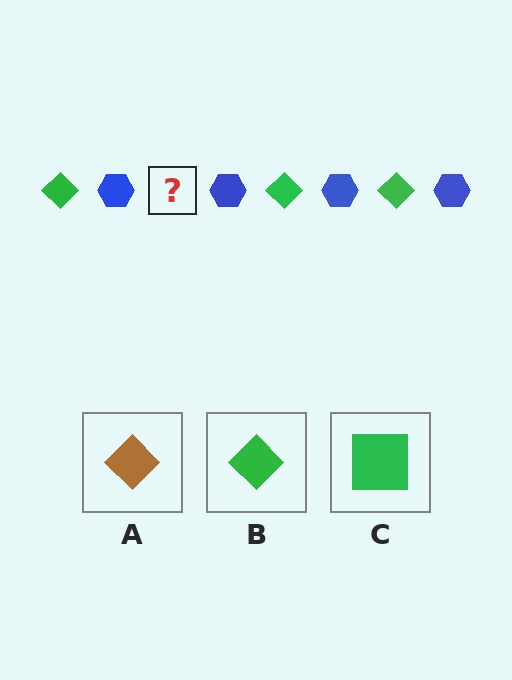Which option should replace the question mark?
Option B.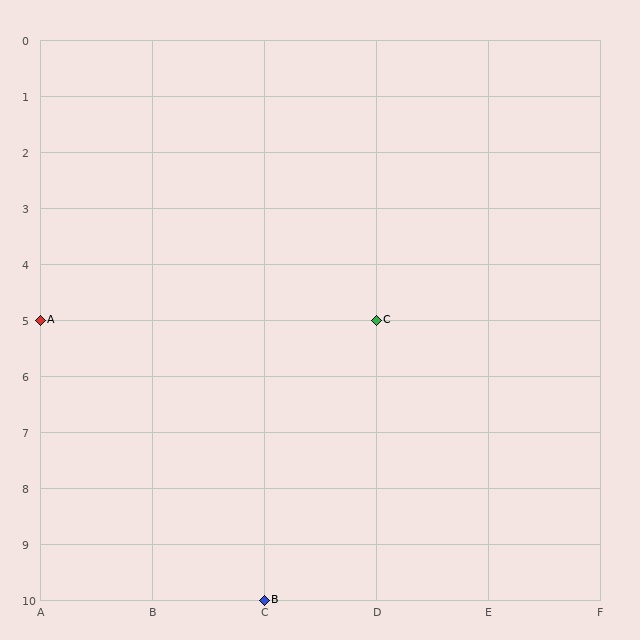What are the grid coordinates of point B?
Point B is at grid coordinates (C, 10).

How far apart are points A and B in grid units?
Points A and B are 2 columns and 5 rows apart (about 5.4 grid units diagonally).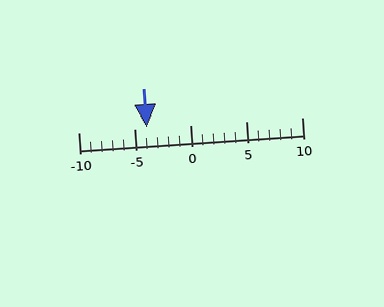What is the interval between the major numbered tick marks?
The major tick marks are spaced 5 units apart.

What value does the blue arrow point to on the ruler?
The blue arrow points to approximately -4.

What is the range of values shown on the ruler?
The ruler shows values from -10 to 10.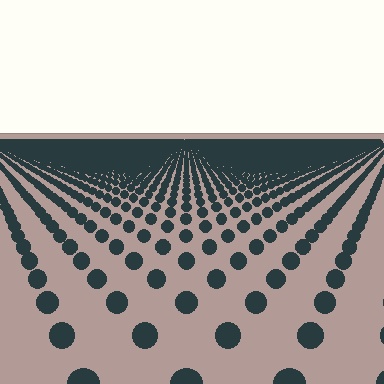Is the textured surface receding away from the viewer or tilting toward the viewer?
The surface is receding away from the viewer. Texture elements get smaller and denser toward the top.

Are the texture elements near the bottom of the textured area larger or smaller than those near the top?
Larger. Near the bottom, elements are closer to the viewer and appear at a bigger on-screen size.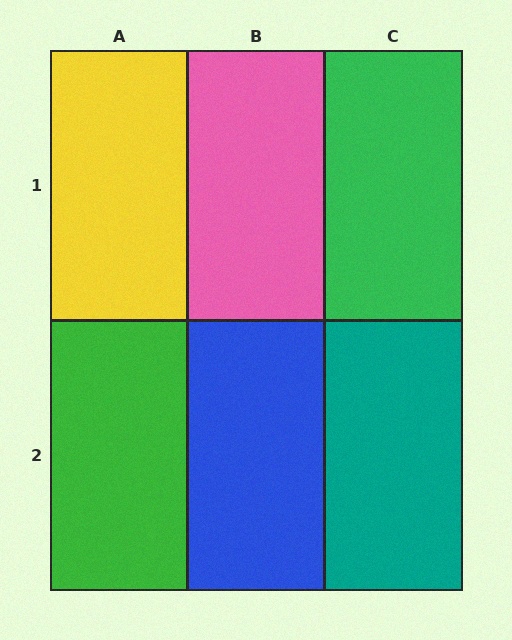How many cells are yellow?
1 cell is yellow.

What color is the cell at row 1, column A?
Yellow.